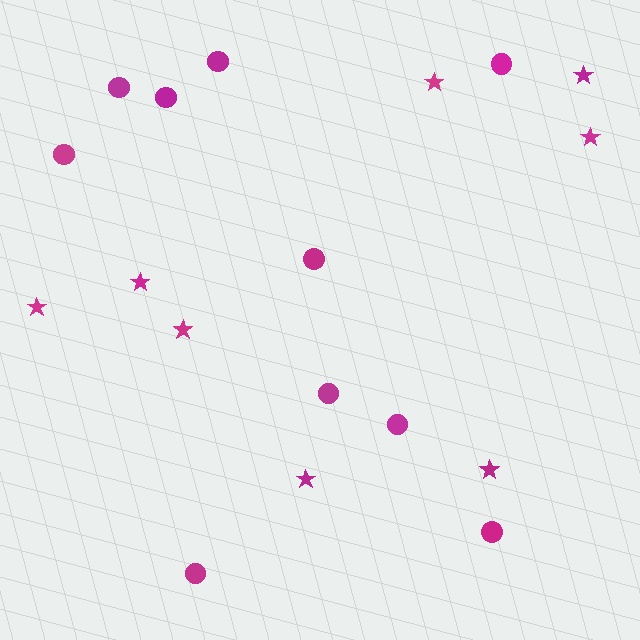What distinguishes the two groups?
There are 2 groups: one group of stars (8) and one group of circles (10).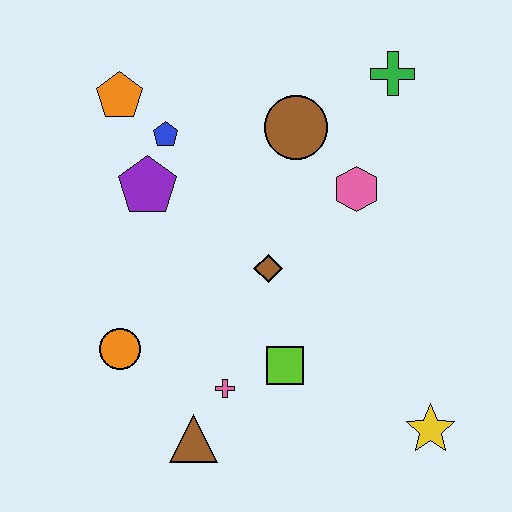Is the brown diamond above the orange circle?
Yes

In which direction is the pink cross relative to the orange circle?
The pink cross is to the right of the orange circle.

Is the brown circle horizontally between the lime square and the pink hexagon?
Yes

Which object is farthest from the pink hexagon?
The brown triangle is farthest from the pink hexagon.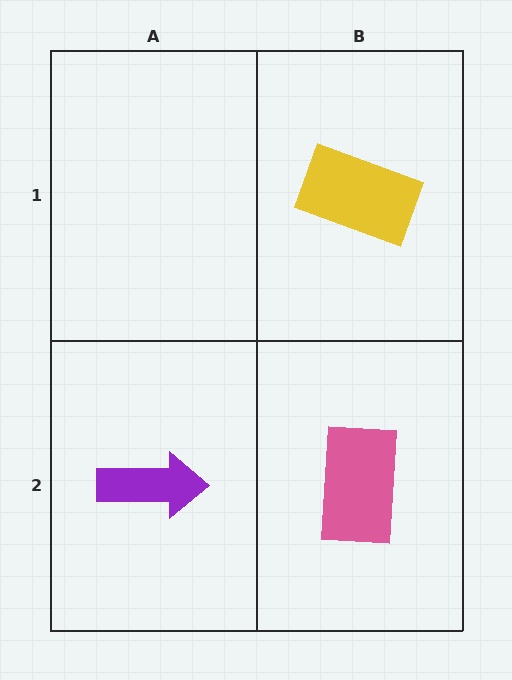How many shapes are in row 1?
1 shape.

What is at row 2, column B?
A pink rectangle.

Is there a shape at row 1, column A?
No, that cell is empty.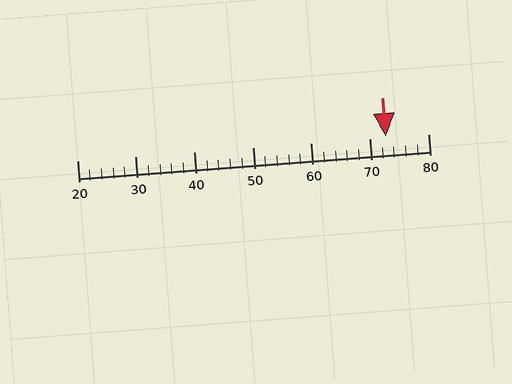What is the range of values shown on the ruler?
The ruler shows values from 20 to 80.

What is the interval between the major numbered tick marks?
The major tick marks are spaced 10 units apart.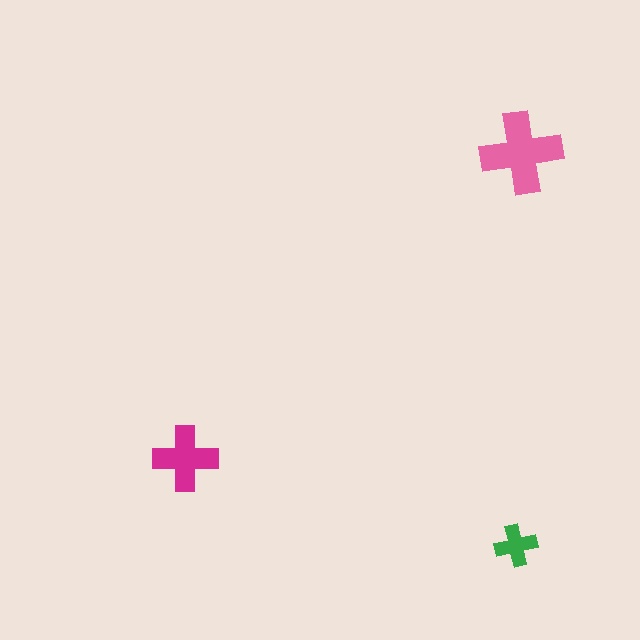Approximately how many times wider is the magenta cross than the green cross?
About 1.5 times wider.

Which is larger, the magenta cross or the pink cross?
The pink one.